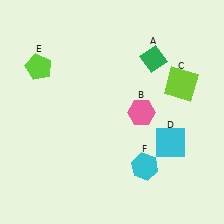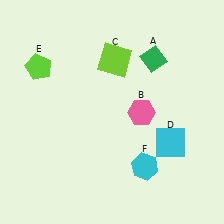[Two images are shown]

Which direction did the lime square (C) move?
The lime square (C) moved left.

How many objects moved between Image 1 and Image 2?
1 object moved between the two images.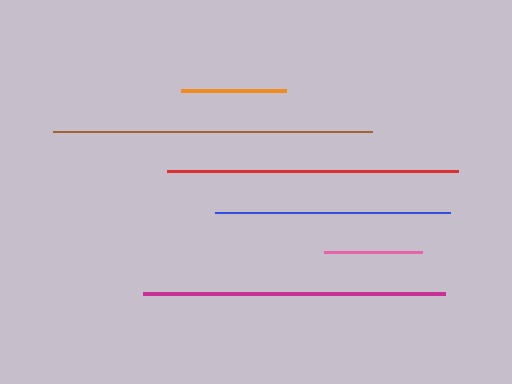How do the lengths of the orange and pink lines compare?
The orange and pink lines are approximately the same length.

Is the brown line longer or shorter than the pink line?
The brown line is longer than the pink line.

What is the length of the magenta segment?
The magenta segment is approximately 302 pixels long.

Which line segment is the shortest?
The pink line is the shortest at approximately 98 pixels.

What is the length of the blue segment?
The blue segment is approximately 235 pixels long.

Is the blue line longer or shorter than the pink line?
The blue line is longer than the pink line.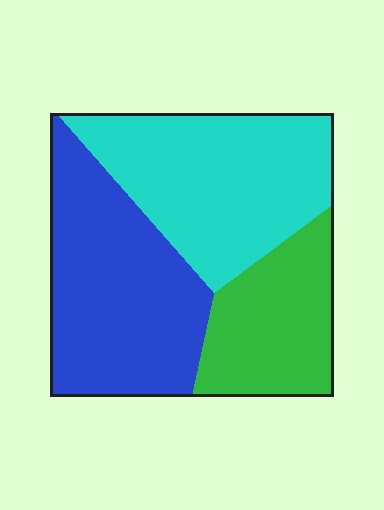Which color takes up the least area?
Green, at roughly 25%.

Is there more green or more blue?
Blue.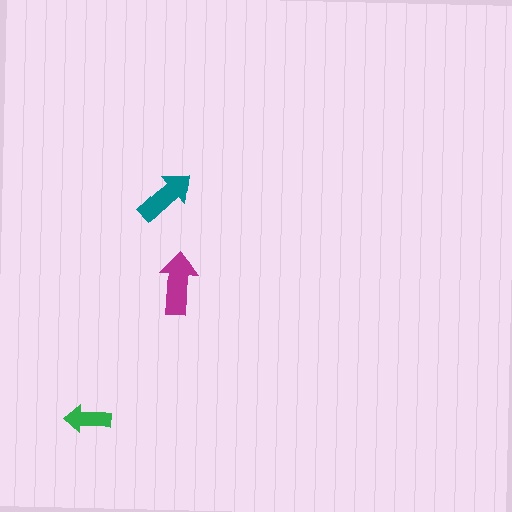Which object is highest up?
The teal arrow is topmost.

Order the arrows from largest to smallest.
the magenta one, the teal one, the green one.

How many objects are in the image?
There are 3 objects in the image.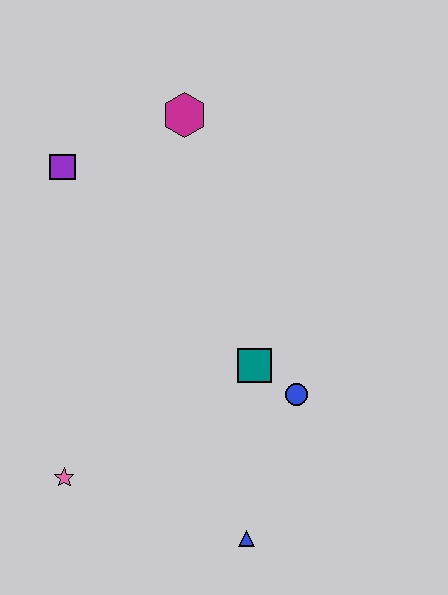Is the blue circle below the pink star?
No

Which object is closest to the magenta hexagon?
The purple square is closest to the magenta hexagon.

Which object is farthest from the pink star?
The magenta hexagon is farthest from the pink star.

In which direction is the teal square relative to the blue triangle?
The teal square is above the blue triangle.